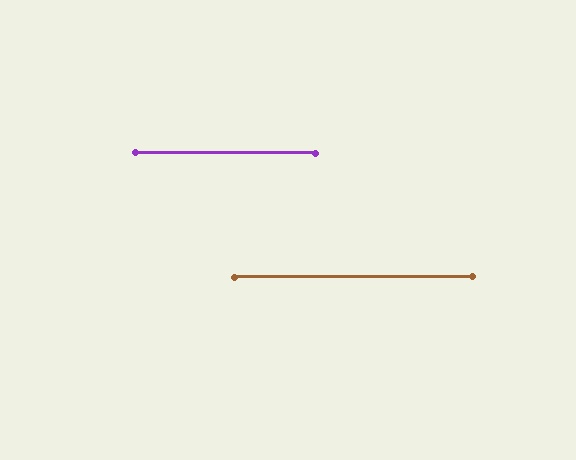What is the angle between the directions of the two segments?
Approximately 0 degrees.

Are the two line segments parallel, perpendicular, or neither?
Parallel — their directions differ by only 0.4°.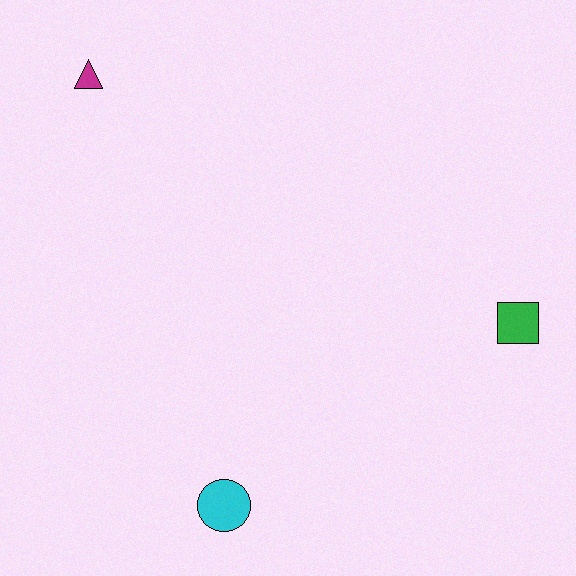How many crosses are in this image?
There are no crosses.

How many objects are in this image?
There are 3 objects.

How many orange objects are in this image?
There are no orange objects.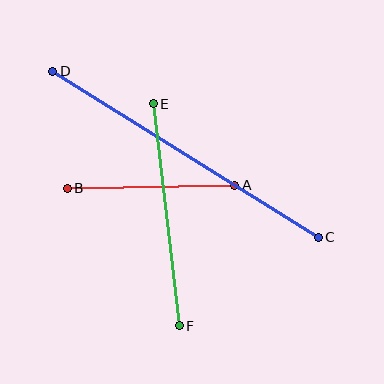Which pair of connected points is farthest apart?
Points C and D are farthest apart.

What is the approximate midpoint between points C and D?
The midpoint is at approximately (185, 154) pixels.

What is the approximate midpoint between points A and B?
The midpoint is at approximately (151, 187) pixels.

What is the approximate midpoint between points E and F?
The midpoint is at approximately (166, 215) pixels.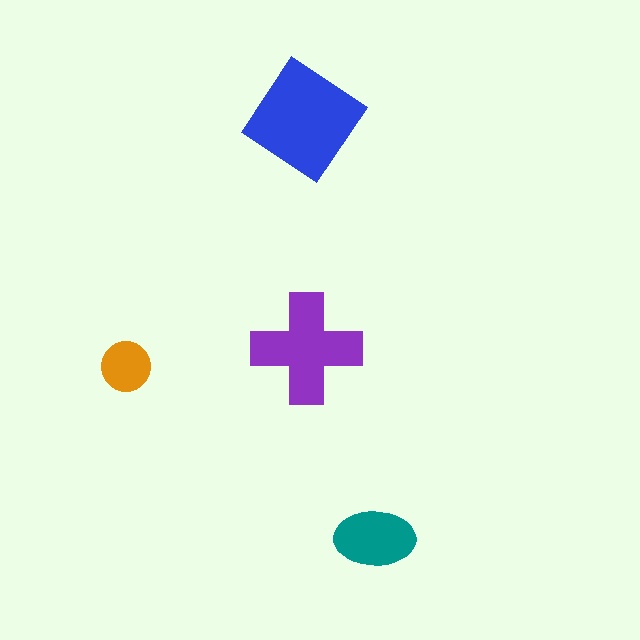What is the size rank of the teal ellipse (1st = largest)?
3rd.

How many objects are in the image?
There are 4 objects in the image.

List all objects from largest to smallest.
The blue diamond, the purple cross, the teal ellipse, the orange circle.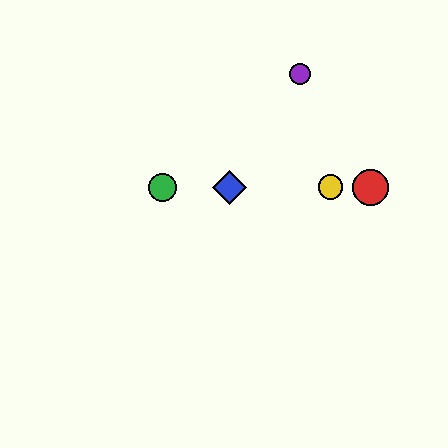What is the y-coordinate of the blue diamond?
The blue diamond is at y≈187.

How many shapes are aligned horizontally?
4 shapes (the red circle, the blue diamond, the green circle, the yellow circle) are aligned horizontally.